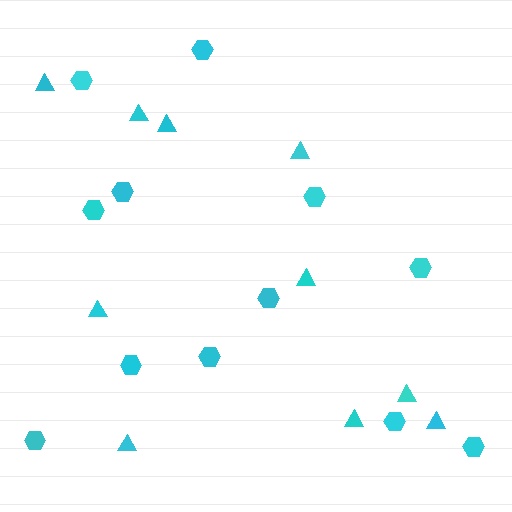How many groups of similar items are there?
There are 2 groups: one group of hexagons (12) and one group of triangles (10).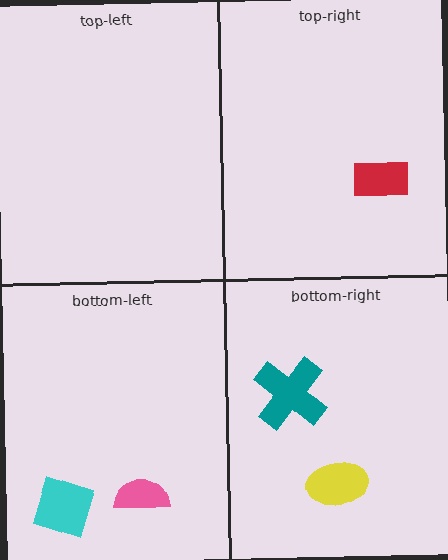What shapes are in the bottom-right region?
The teal cross, the yellow ellipse.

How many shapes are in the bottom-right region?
2.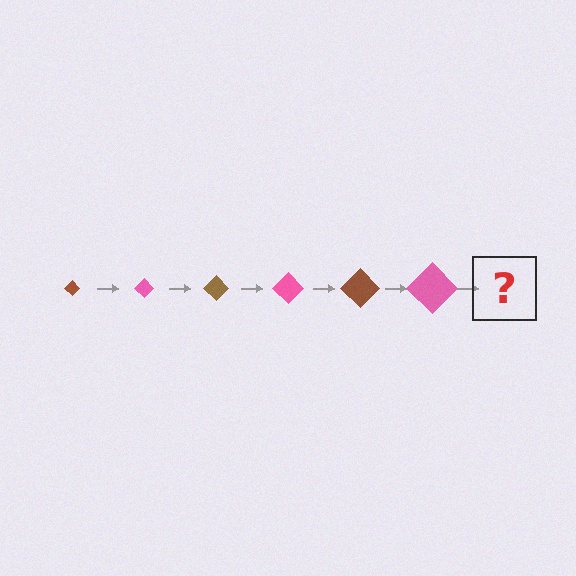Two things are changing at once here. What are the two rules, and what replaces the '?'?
The two rules are that the diamond grows larger each step and the color cycles through brown and pink. The '?' should be a brown diamond, larger than the previous one.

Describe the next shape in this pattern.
It should be a brown diamond, larger than the previous one.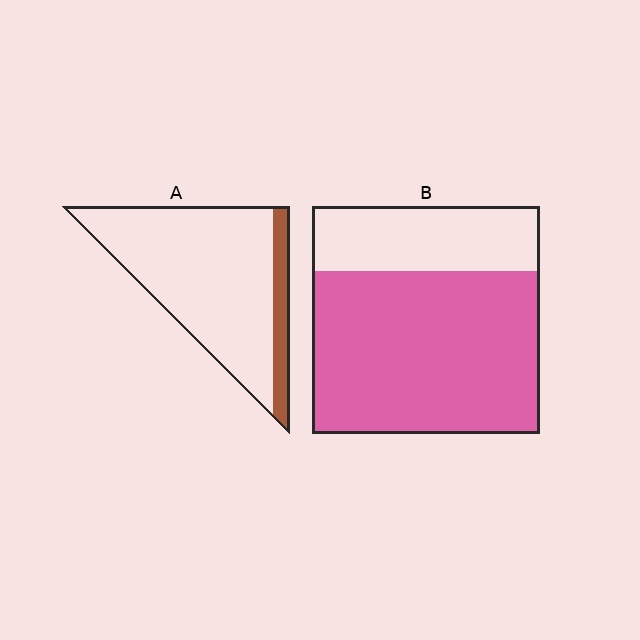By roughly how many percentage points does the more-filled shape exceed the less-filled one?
By roughly 55 percentage points (B over A).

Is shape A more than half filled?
No.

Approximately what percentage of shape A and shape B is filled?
A is approximately 15% and B is approximately 70%.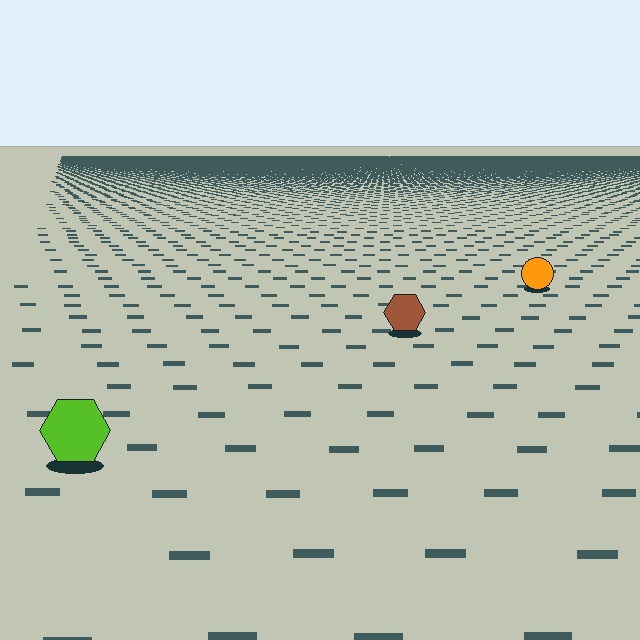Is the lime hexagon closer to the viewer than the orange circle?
Yes. The lime hexagon is closer — you can tell from the texture gradient: the ground texture is coarser near it.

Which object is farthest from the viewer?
The orange circle is farthest from the viewer. It appears smaller and the ground texture around it is denser.